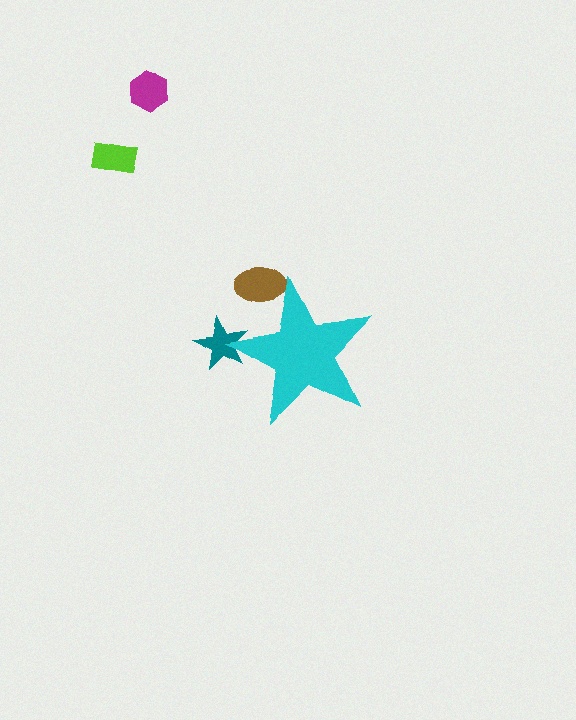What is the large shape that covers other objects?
A cyan star.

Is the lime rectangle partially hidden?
No, the lime rectangle is fully visible.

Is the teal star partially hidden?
Yes, the teal star is partially hidden behind the cyan star.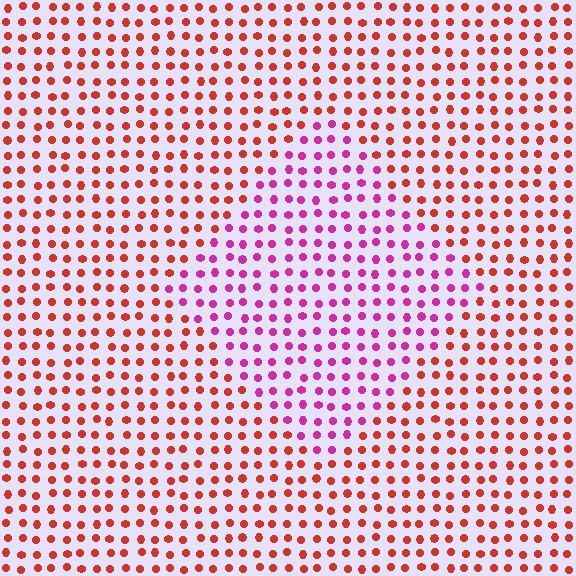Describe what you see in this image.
The image is filled with small red elements in a uniform arrangement. A diamond-shaped region is visible where the elements are tinted to a slightly different hue, forming a subtle color boundary.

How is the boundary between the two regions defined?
The boundary is defined purely by a slight shift in hue (about 48 degrees). Spacing, size, and orientation are identical on both sides.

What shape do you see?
I see a diamond.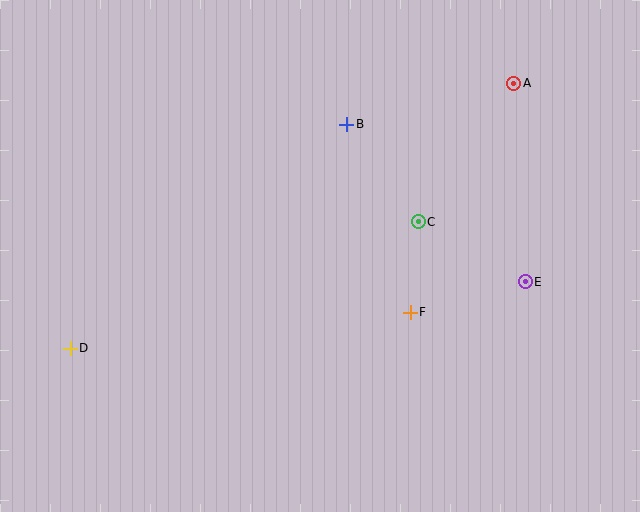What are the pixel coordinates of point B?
Point B is at (347, 124).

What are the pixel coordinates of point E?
Point E is at (525, 282).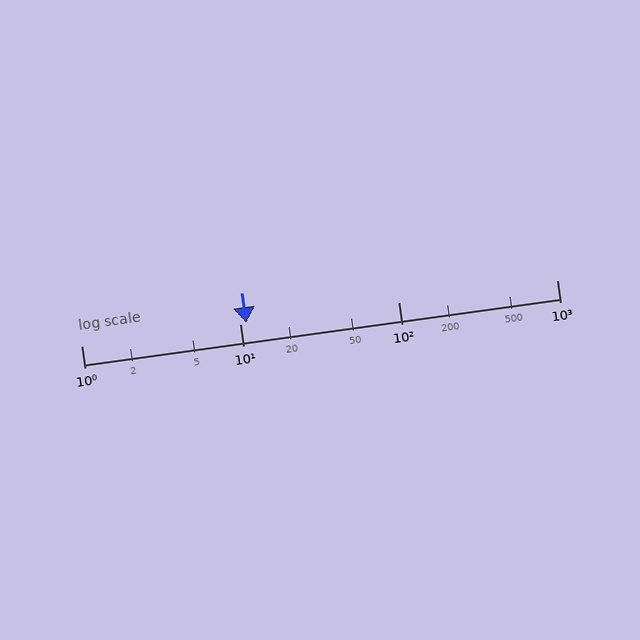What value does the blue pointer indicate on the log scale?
The pointer indicates approximately 11.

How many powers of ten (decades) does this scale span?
The scale spans 3 decades, from 1 to 1000.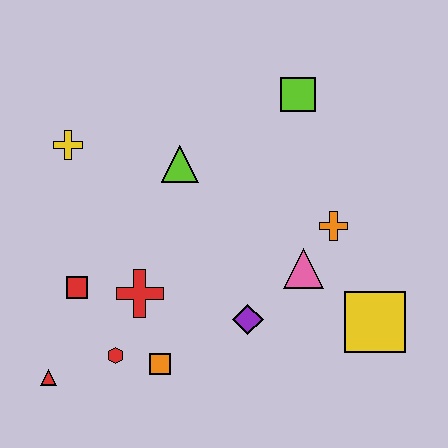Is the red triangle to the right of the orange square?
No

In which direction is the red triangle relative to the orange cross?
The red triangle is to the left of the orange cross.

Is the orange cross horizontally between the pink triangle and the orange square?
No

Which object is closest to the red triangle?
The red hexagon is closest to the red triangle.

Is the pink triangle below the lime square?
Yes